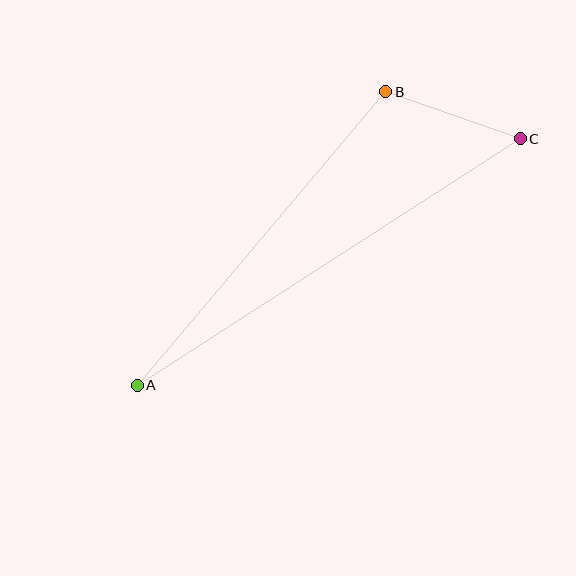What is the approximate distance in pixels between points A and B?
The distance between A and B is approximately 385 pixels.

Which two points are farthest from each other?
Points A and C are farthest from each other.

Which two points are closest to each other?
Points B and C are closest to each other.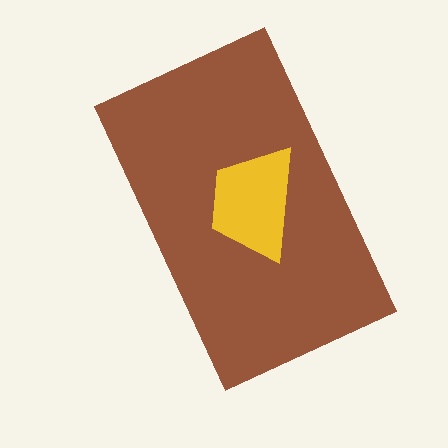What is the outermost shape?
The brown rectangle.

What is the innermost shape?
The yellow trapezoid.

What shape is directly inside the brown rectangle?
The yellow trapezoid.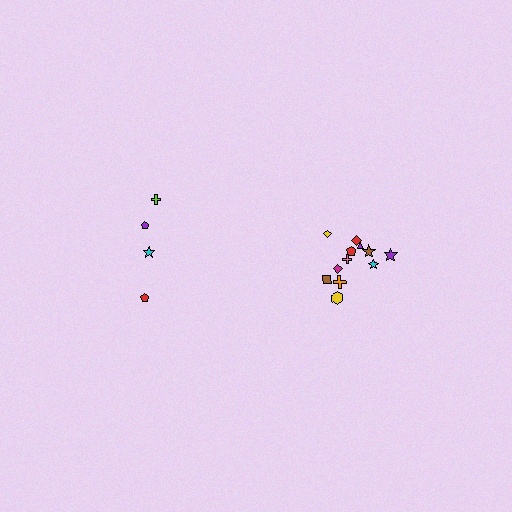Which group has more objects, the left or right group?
The right group.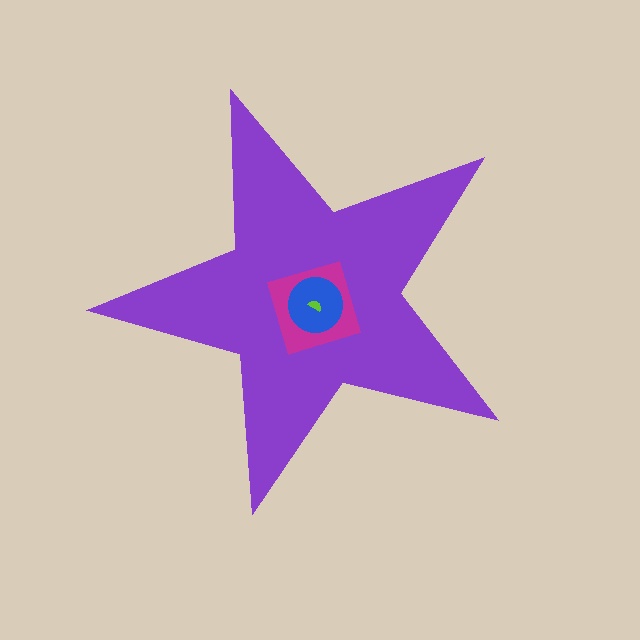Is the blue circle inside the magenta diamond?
Yes.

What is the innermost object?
The lime semicircle.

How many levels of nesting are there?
4.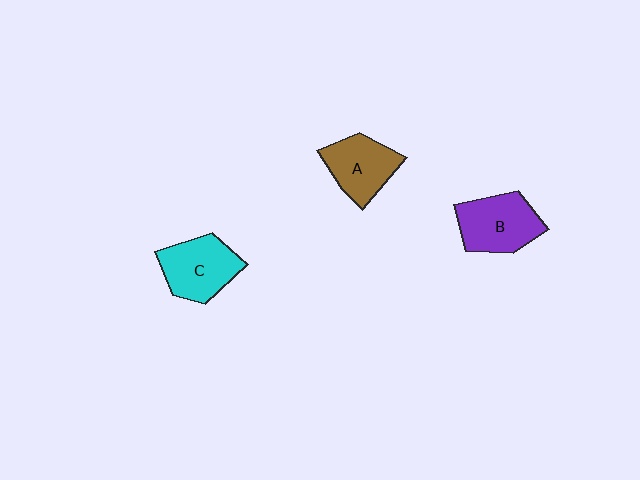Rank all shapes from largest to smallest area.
From largest to smallest: B (purple), C (cyan), A (brown).